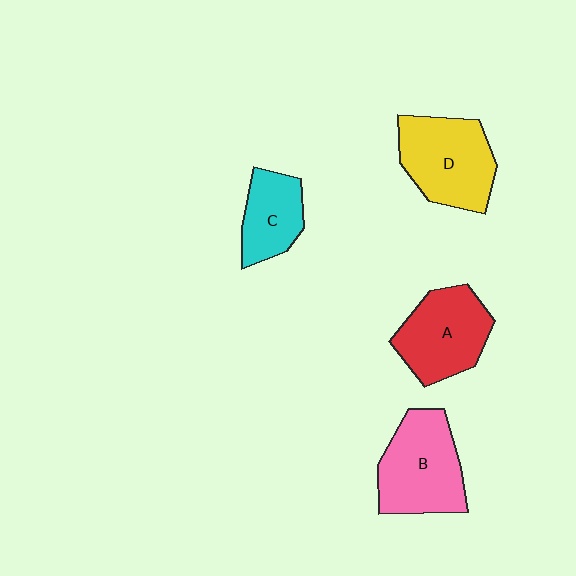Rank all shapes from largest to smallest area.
From largest to smallest: B (pink), D (yellow), A (red), C (cyan).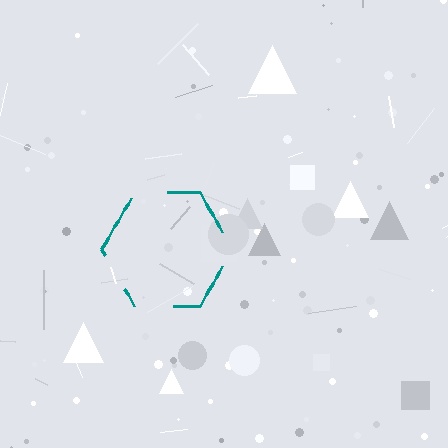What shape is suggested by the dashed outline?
The dashed outline suggests a hexagon.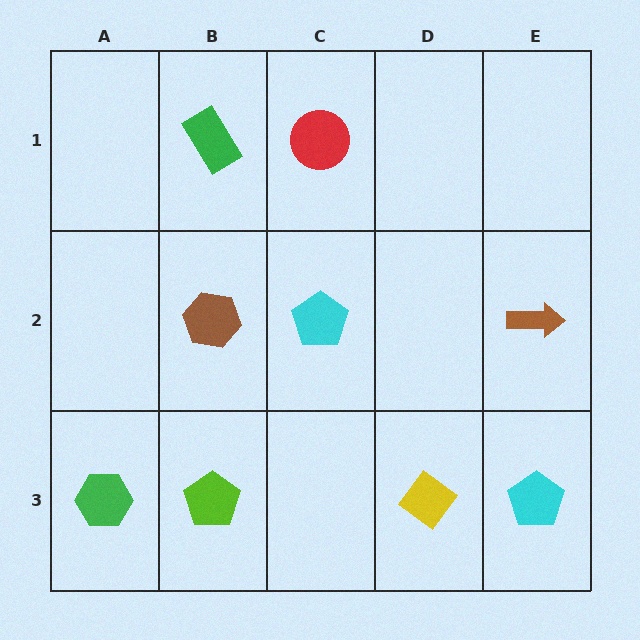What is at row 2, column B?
A brown hexagon.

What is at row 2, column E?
A brown arrow.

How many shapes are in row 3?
4 shapes.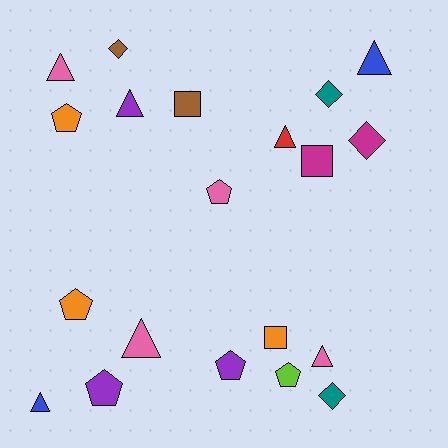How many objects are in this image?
There are 20 objects.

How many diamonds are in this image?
There are 4 diamonds.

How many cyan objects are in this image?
There are no cyan objects.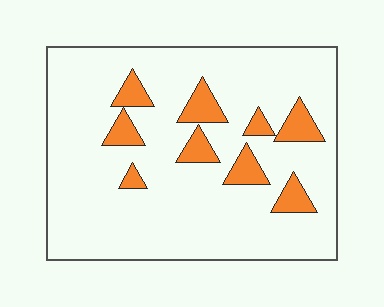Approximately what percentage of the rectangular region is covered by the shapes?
Approximately 15%.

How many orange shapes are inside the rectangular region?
9.